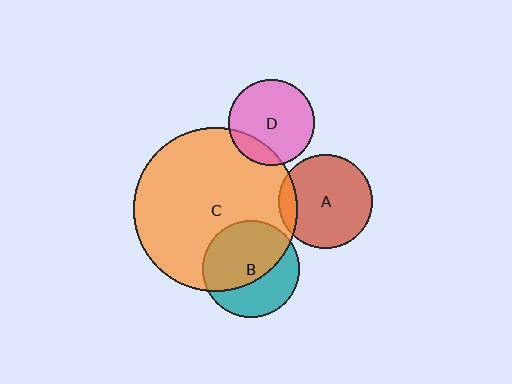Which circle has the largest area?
Circle C (orange).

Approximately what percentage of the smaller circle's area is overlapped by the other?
Approximately 10%.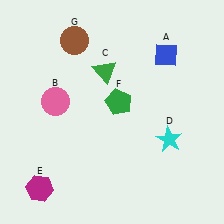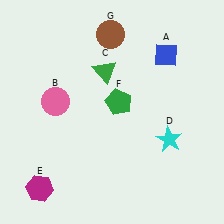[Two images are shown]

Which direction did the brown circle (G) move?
The brown circle (G) moved right.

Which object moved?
The brown circle (G) moved right.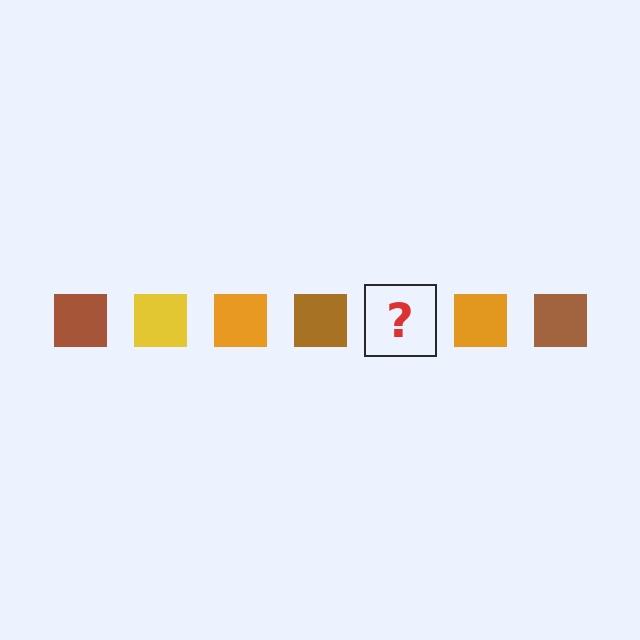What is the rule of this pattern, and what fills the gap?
The rule is that the pattern cycles through brown, yellow, orange squares. The gap should be filled with a yellow square.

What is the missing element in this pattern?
The missing element is a yellow square.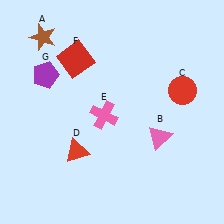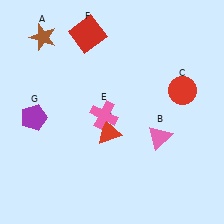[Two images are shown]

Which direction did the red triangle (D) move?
The red triangle (D) moved right.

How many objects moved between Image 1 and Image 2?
3 objects moved between the two images.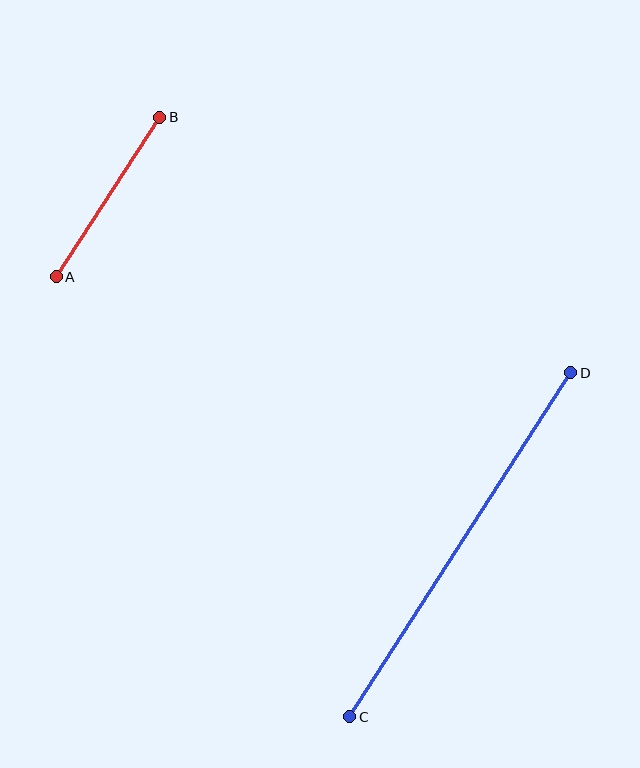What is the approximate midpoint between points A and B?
The midpoint is at approximately (108, 197) pixels.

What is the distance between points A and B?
The distance is approximately 190 pixels.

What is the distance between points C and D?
The distance is approximately 409 pixels.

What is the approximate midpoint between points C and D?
The midpoint is at approximately (460, 545) pixels.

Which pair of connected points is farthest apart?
Points C and D are farthest apart.